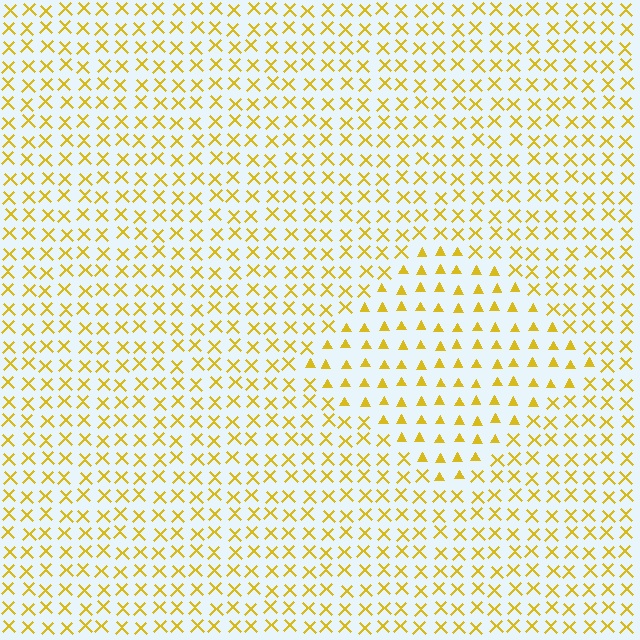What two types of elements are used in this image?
The image uses triangles inside the diamond region and X marks outside it.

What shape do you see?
I see a diamond.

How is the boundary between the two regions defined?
The boundary is defined by a change in element shape: triangles inside vs. X marks outside. All elements share the same color and spacing.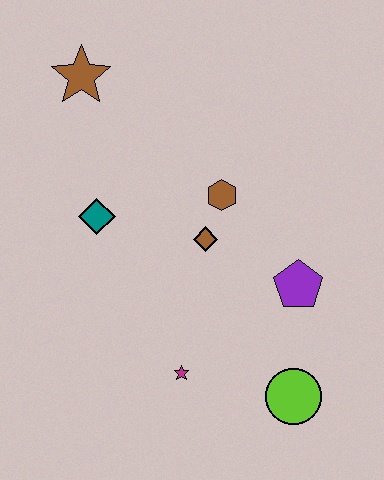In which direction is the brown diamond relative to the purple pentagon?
The brown diamond is to the left of the purple pentagon.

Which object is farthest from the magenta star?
The brown star is farthest from the magenta star.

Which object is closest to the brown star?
The teal diamond is closest to the brown star.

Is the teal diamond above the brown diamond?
Yes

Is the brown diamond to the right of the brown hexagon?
No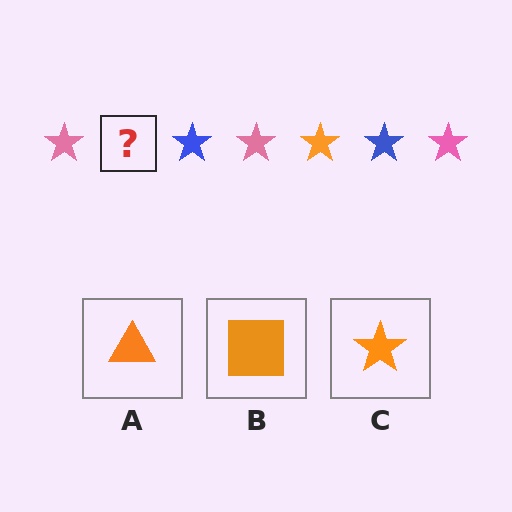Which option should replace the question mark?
Option C.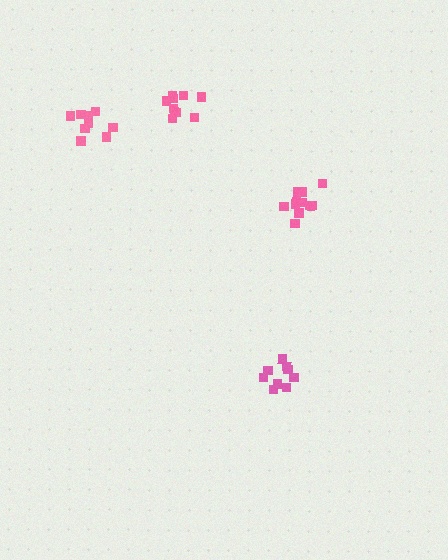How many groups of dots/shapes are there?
There are 4 groups.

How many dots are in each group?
Group 1: 9 dots, Group 2: 10 dots, Group 3: 10 dots, Group 4: 11 dots (40 total).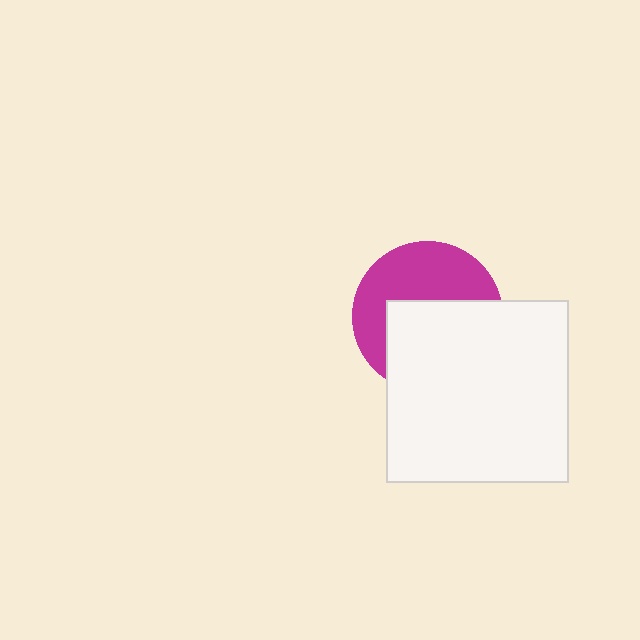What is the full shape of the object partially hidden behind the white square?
The partially hidden object is a magenta circle.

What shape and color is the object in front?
The object in front is a white square.